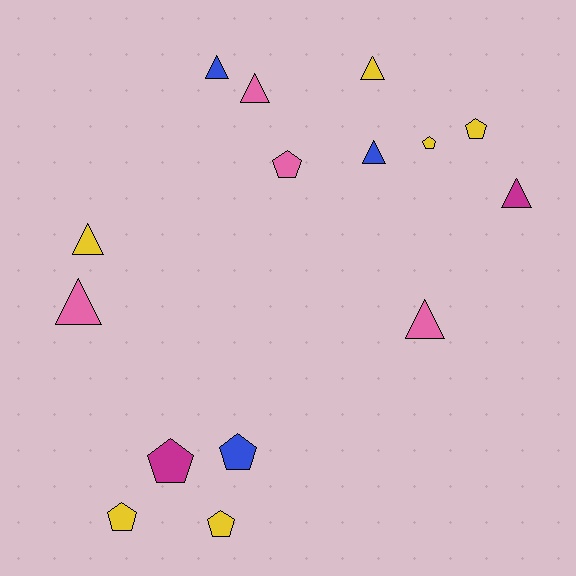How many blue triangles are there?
There are 2 blue triangles.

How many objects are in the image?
There are 15 objects.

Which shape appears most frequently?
Triangle, with 8 objects.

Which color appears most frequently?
Yellow, with 6 objects.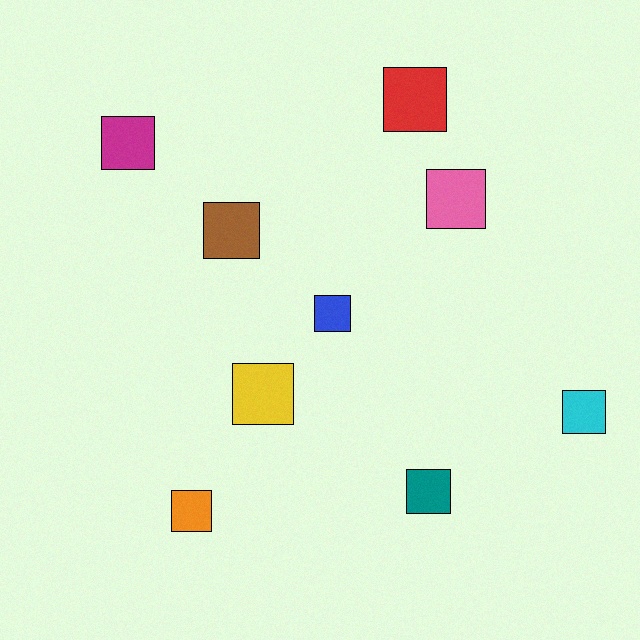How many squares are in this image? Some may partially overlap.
There are 9 squares.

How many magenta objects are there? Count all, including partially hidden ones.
There is 1 magenta object.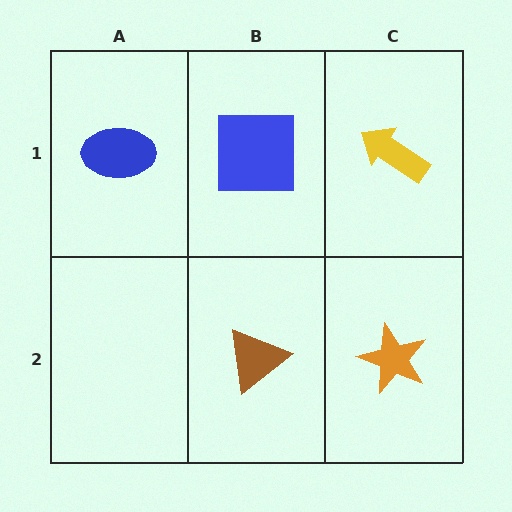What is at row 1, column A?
A blue ellipse.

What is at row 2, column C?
An orange star.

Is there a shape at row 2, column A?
No, that cell is empty.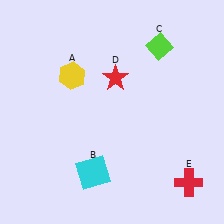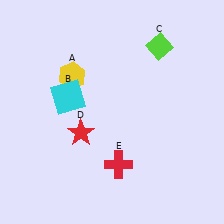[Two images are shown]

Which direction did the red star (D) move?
The red star (D) moved down.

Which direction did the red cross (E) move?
The red cross (E) moved left.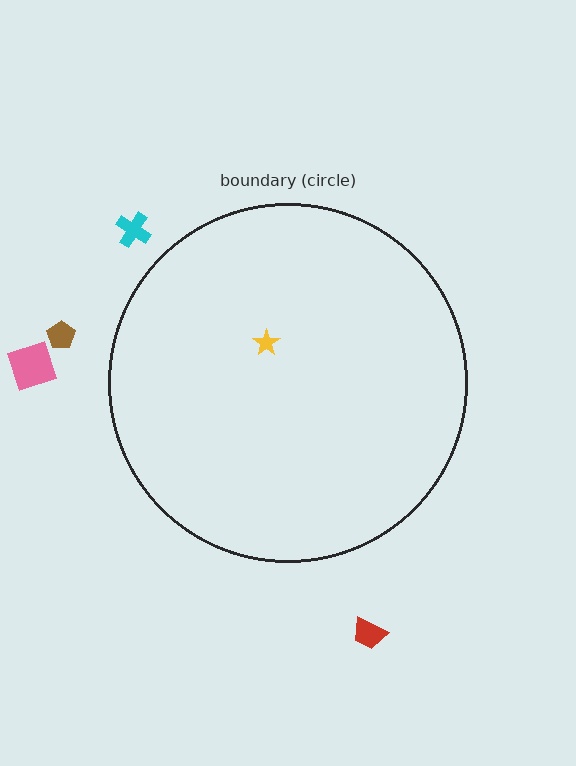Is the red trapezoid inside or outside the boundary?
Outside.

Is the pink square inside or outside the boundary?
Outside.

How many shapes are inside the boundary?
1 inside, 4 outside.